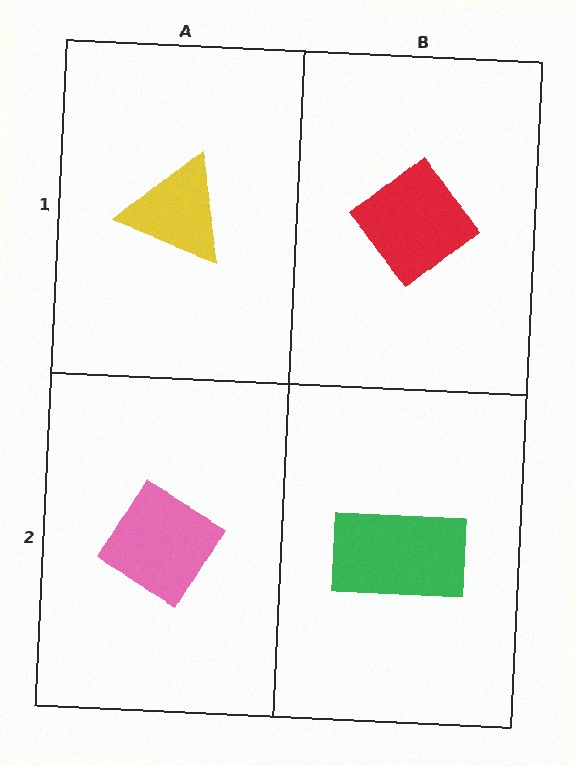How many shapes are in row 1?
2 shapes.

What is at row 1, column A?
A yellow triangle.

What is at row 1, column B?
A red diamond.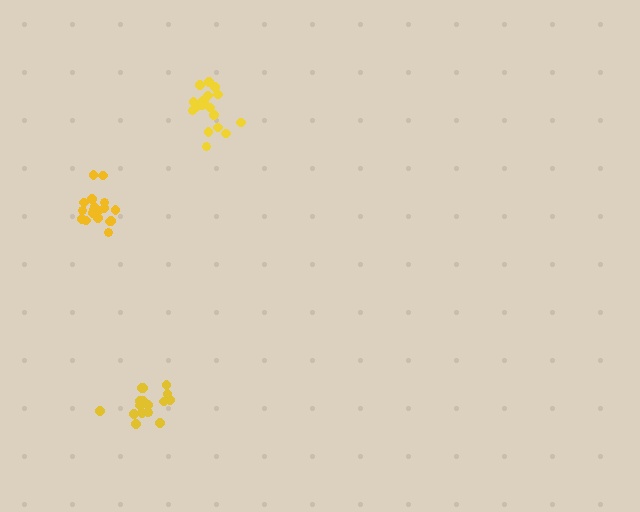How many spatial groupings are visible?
There are 3 spatial groupings.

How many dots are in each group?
Group 1: 18 dots, Group 2: 19 dots, Group 3: 18 dots (55 total).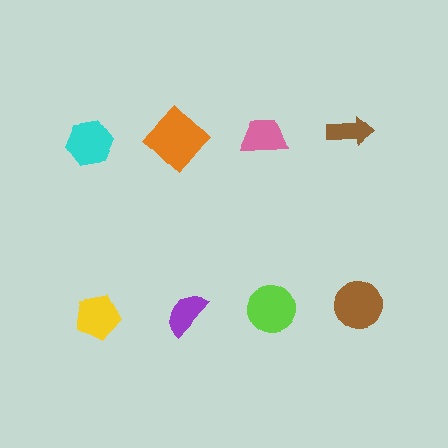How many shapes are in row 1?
4 shapes.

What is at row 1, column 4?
A brown arrow.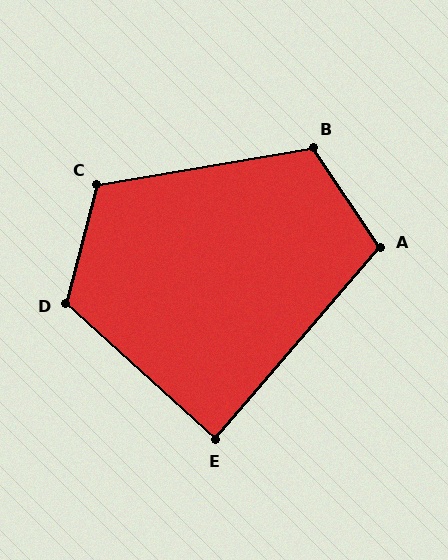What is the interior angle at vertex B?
Approximately 114 degrees (obtuse).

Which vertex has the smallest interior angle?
E, at approximately 88 degrees.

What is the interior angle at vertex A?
Approximately 106 degrees (obtuse).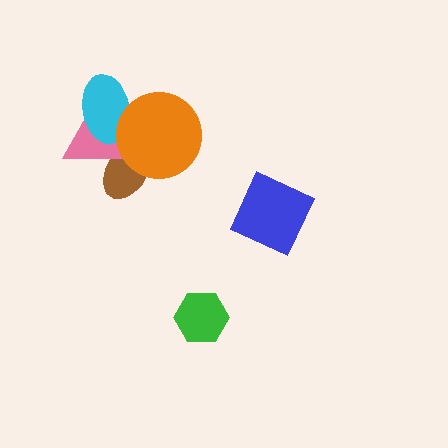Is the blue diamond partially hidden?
No, no other shape covers it.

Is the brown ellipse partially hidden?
Yes, it is partially covered by another shape.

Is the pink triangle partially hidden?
Yes, it is partially covered by another shape.